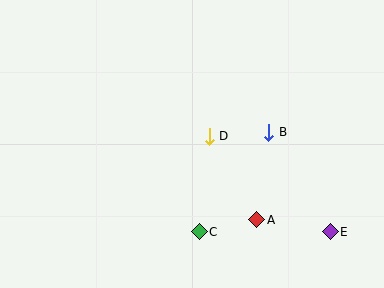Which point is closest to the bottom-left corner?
Point C is closest to the bottom-left corner.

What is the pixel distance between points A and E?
The distance between A and E is 74 pixels.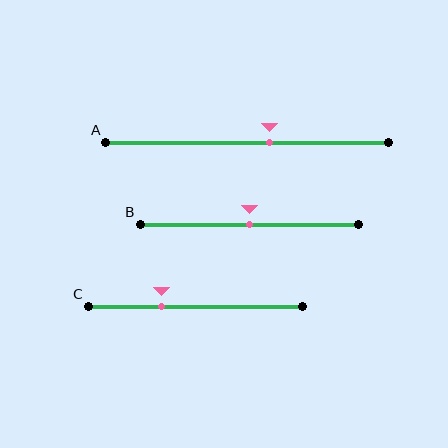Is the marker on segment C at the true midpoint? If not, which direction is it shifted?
No, the marker on segment C is shifted to the left by about 16% of the segment length.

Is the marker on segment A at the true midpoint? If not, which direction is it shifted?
No, the marker on segment A is shifted to the right by about 8% of the segment length.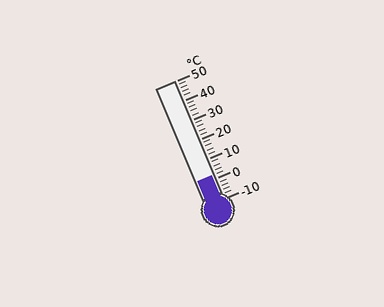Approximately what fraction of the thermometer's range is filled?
The thermometer is filled to approximately 20% of its range.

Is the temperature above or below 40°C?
The temperature is below 40°C.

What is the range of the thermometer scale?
The thermometer scale ranges from -10°C to 50°C.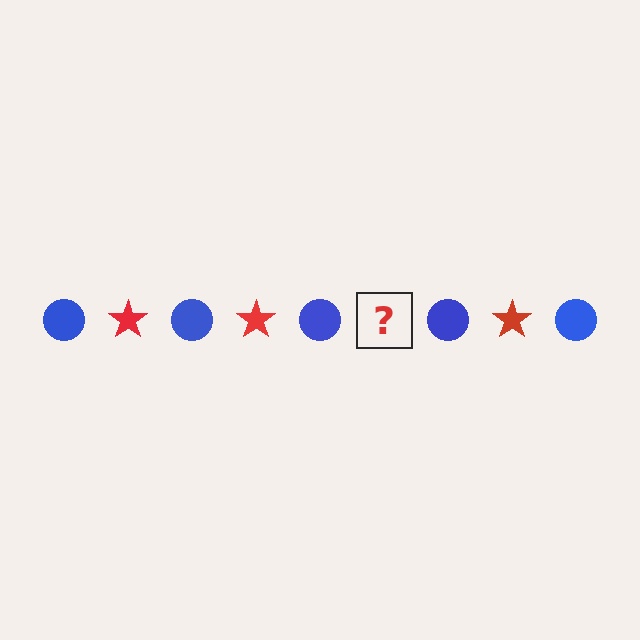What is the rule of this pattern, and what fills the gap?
The rule is that the pattern alternates between blue circle and red star. The gap should be filled with a red star.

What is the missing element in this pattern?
The missing element is a red star.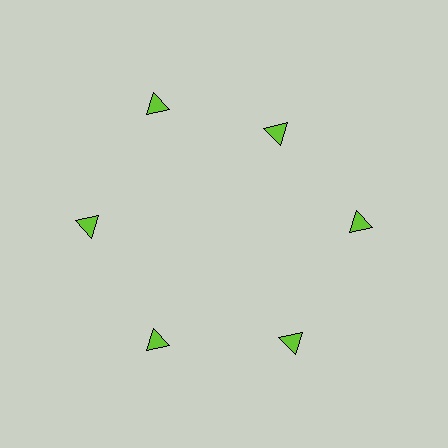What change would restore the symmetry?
The symmetry would be restored by moving it outward, back onto the ring so that all 6 triangles sit at equal angles and equal distance from the center.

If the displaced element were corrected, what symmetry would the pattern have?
It would have 6-fold rotational symmetry — the pattern would map onto itself every 60 degrees.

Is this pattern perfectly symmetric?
No. The 6 lime triangles are arranged in a ring, but one element near the 1 o'clock position is pulled inward toward the center, breaking the 6-fold rotational symmetry.